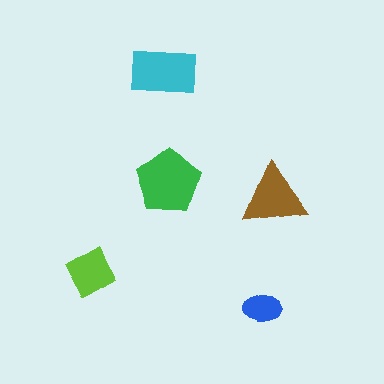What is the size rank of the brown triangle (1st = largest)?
3rd.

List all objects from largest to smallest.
The green pentagon, the cyan rectangle, the brown triangle, the lime diamond, the blue ellipse.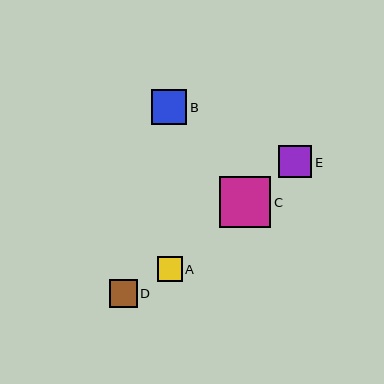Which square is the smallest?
Square A is the smallest with a size of approximately 24 pixels.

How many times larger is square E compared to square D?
Square E is approximately 1.2 times the size of square D.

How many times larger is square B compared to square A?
Square B is approximately 1.5 times the size of square A.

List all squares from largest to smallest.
From largest to smallest: C, B, E, D, A.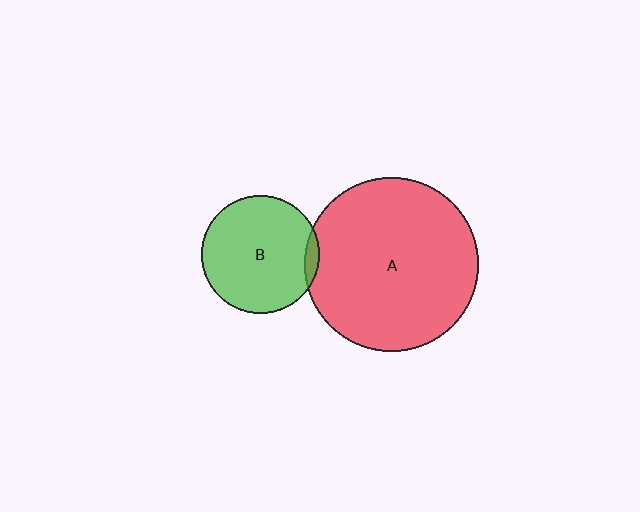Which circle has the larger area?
Circle A (red).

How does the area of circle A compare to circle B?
Approximately 2.2 times.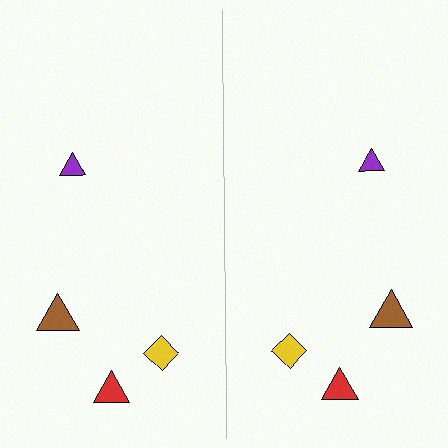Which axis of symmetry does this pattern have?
The pattern has a vertical axis of symmetry running through the center of the image.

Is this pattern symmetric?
Yes, this pattern has bilateral (reflection) symmetry.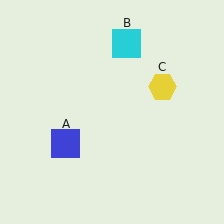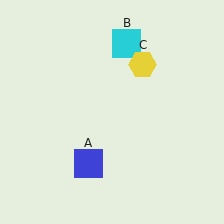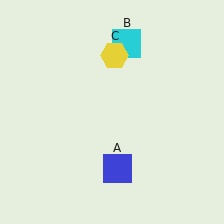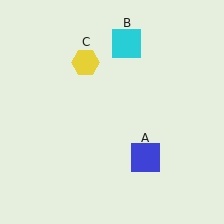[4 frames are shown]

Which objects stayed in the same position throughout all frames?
Cyan square (object B) remained stationary.